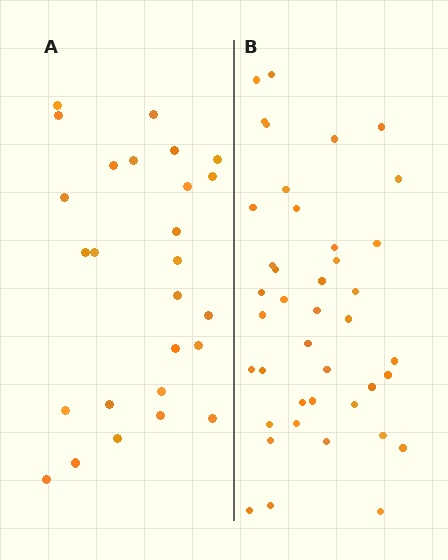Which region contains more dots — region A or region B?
Region B (the right region) has more dots.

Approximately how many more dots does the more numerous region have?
Region B has approximately 15 more dots than region A.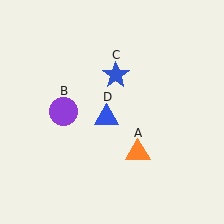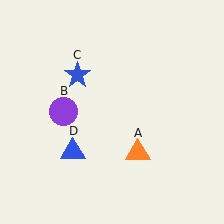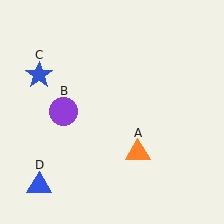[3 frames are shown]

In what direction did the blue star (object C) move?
The blue star (object C) moved left.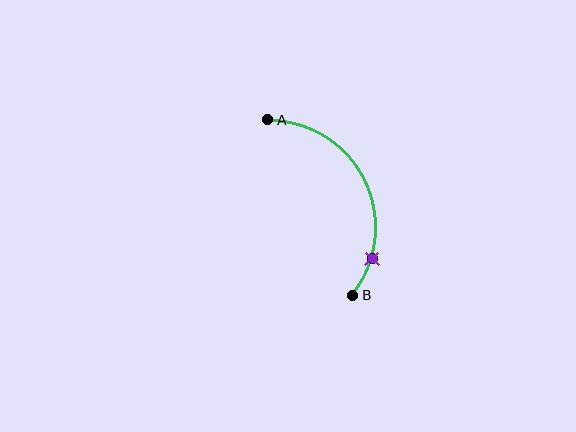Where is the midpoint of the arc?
The arc midpoint is the point on the curve farthest from the straight line joining A and B. It sits to the right of that line.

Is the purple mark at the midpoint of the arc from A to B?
No. The purple mark lies on the arc but is closer to endpoint B. The arc midpoint would be at the point on the curve equidistant along the arc from both A and B.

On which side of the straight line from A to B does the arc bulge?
The arc bulges to the right of the straight line connecting A and B.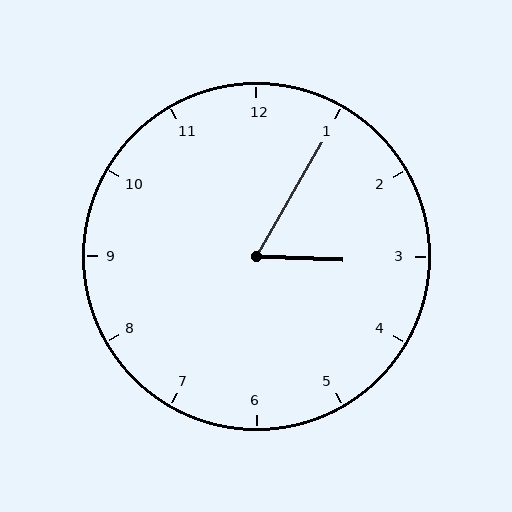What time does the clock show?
3:05.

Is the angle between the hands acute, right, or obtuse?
It is acute.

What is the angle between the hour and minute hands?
Approximately 62 degrees.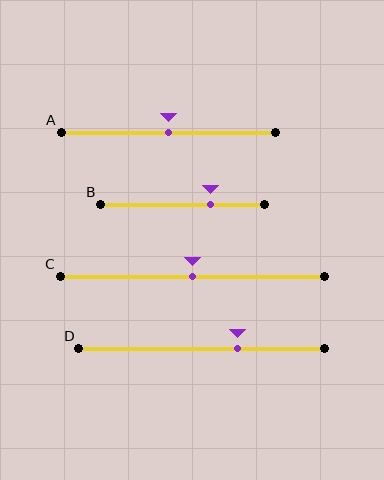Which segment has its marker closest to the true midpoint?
Segment A has its marker closest to the true midpoint.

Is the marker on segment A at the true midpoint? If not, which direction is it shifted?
Yes, the marker on segment A is at the true midpoint.